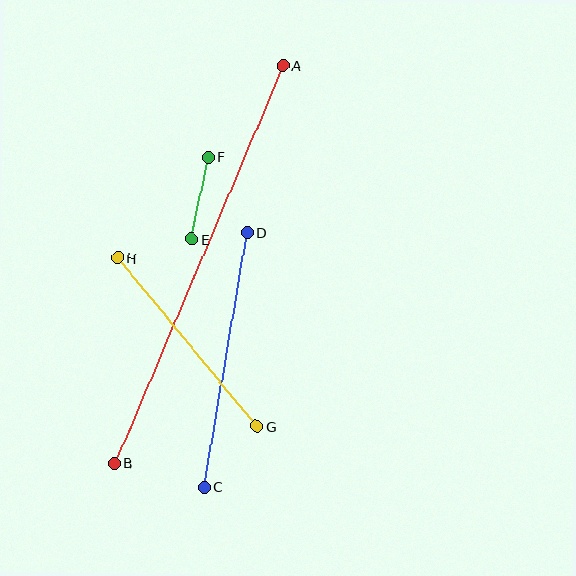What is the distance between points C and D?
The distance is approximately 258 pixels.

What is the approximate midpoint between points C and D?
The midpoint is at approximately (226, 360) pixels.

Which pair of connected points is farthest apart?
Points A and B are farthest apart.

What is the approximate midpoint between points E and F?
The midpoint is at approximately (200, 198) pixels.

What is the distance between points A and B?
The distance is approximately 432 pixels.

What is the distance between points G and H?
The distance is approximately 218 pixels.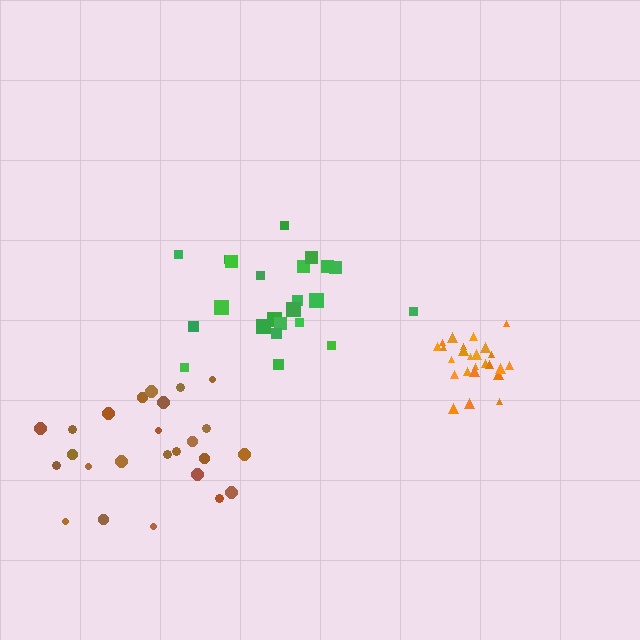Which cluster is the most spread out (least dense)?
Green.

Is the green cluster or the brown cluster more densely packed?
Brown.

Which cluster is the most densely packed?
Orange.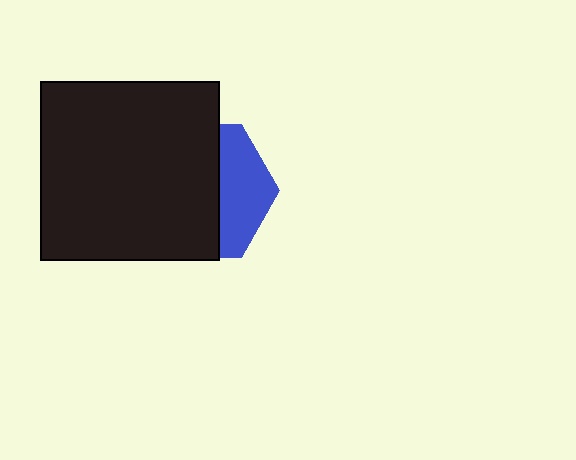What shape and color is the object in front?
The object in front is a black square.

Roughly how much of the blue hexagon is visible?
A small part of it is visible (roughly 36%).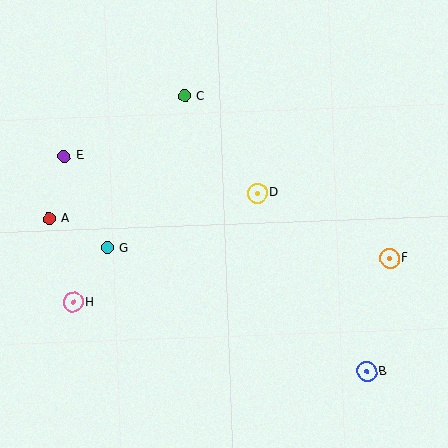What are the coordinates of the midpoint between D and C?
The midpoint between D and C is at (221, 145).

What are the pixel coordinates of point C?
Point C is at (184, 96).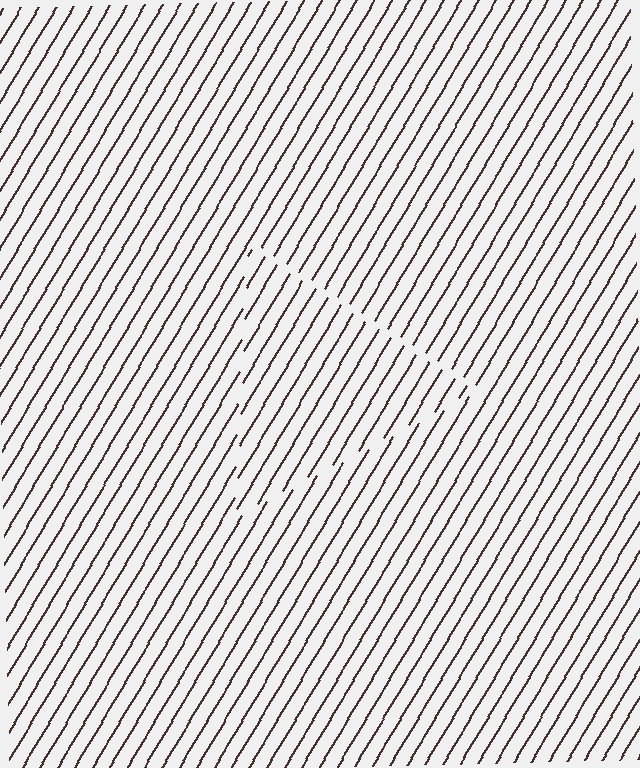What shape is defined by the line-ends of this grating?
An illusory triangle. The interior of the shape contains the same grating, shifted by half a period — the contour is defined by the phase discontinuity where line-ends from the inner and outer gratings abut.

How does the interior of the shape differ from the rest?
The interior of the shape contains the same grating, shifted by half a period — the contour is defined by the phase discontinuity where line-ends from the inner and outer gratings abut.